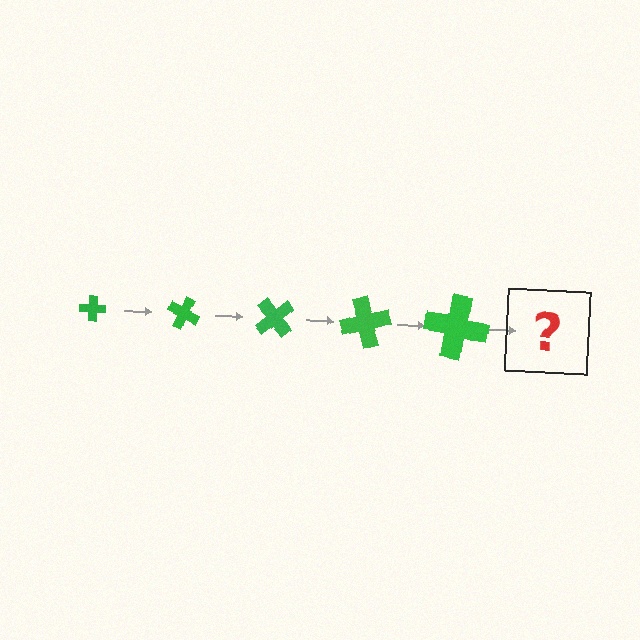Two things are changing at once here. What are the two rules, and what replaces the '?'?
The two rules are that the cross grows larger each step and it rotates 25 degrees each step. The '?' should be a cross, larger than the previous one and rotated 125 degrees from the start.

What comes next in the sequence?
The next element should be a cross, larger than the previous one and rotated 125 degrees from the start.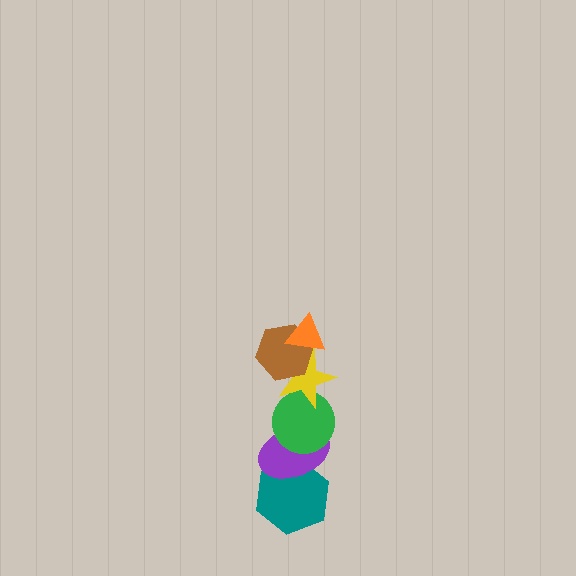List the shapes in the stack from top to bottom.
From top to bottom: the orange triangle, the brown hexagon, the yellow star, the green circle, the purple ellipse, the teal hexagon.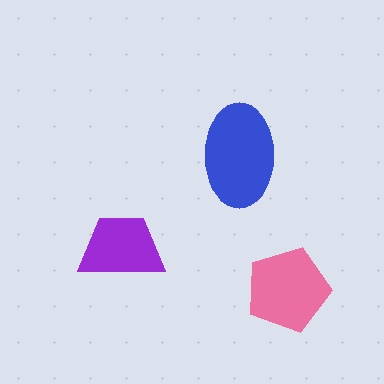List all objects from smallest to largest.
The purple trapezoid, the pink pentagon, the blue ellipse.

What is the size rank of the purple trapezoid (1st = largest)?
3rd.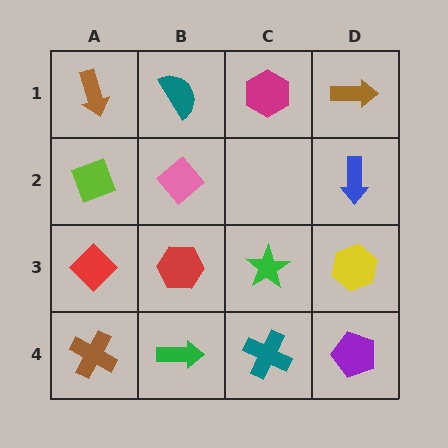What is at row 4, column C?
A teal cross.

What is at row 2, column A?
A lime diamond.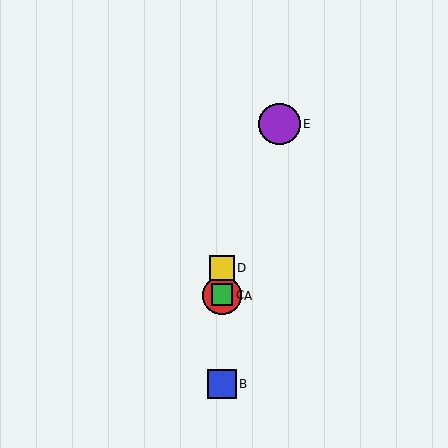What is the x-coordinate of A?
Object A is at x≈222.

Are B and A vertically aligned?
Yes, both are at x≈222.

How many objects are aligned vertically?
4 objects (A, B, C, D) are aligned vertically.